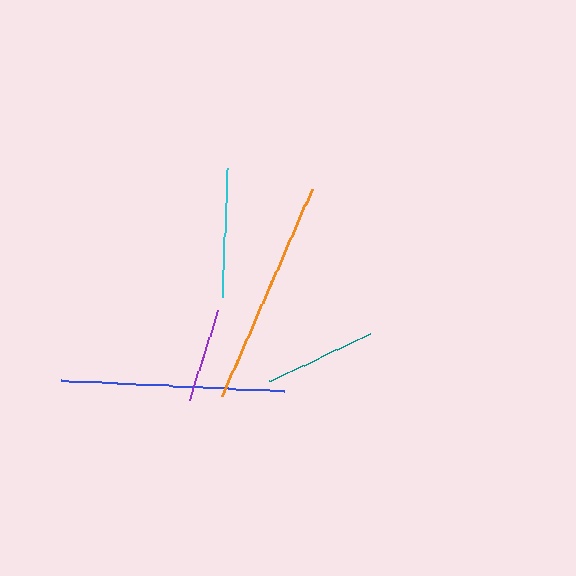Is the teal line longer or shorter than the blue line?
The blue line is longer than the teal line.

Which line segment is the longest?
The orange line is the longest at approximately 227 pixels.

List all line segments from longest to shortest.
From longest to shortest: orange, blue, cyan, teal, purple.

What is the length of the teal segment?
The teal segment is approximately 111 pixels long.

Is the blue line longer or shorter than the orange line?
The orange line is longer than the blue line.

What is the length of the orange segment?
The orange segment is approximately 227 pixels long.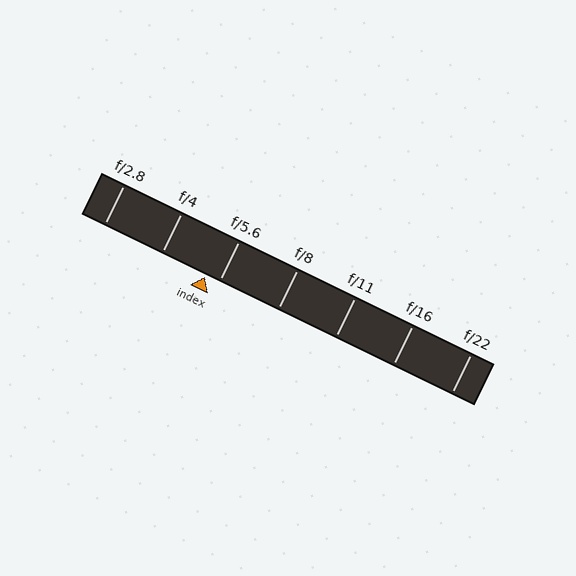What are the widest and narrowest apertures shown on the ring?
The widest aperture shown is f/2.8 and the narrowest is f/22.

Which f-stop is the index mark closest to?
The index mark is closest to f/5.6.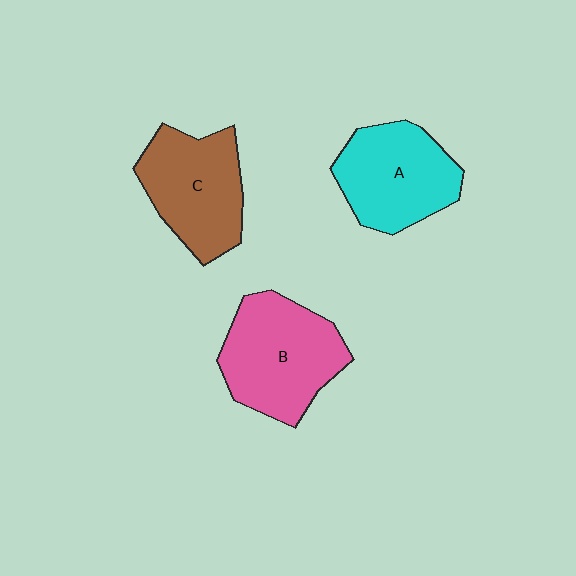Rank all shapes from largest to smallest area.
From largest to smallest: B (pink), C (brown), A (cyan).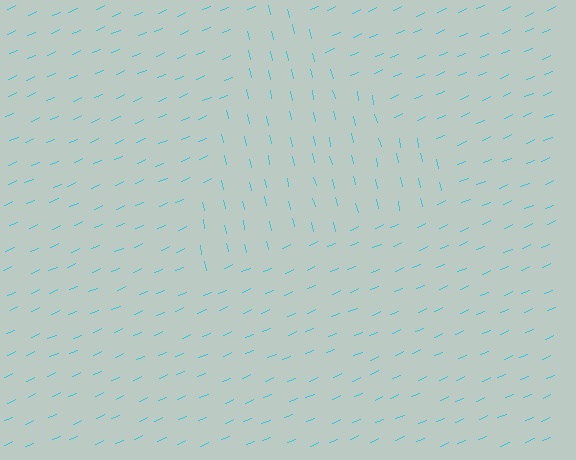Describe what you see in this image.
The image is filled with small cyan line segments. A triangle region in the image has lines oriented differently from the surrounding lines, creating a visible texture boundary.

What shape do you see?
I see a triangle.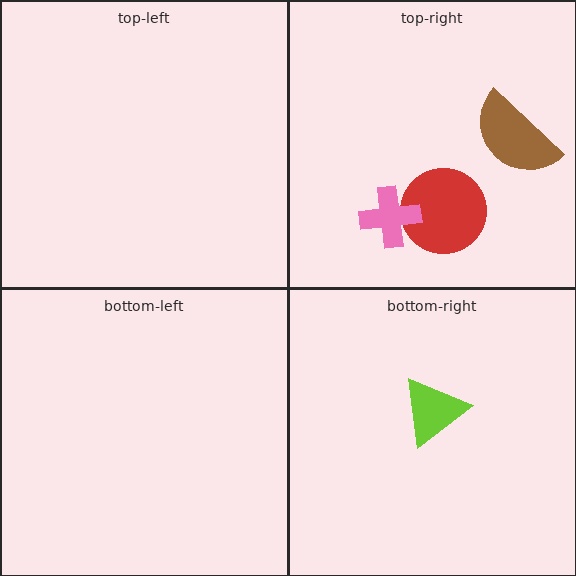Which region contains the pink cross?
The top-right region.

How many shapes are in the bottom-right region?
1.